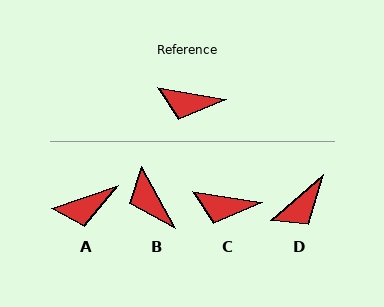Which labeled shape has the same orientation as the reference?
C.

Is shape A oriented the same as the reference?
No, it is off by about 28 degrees.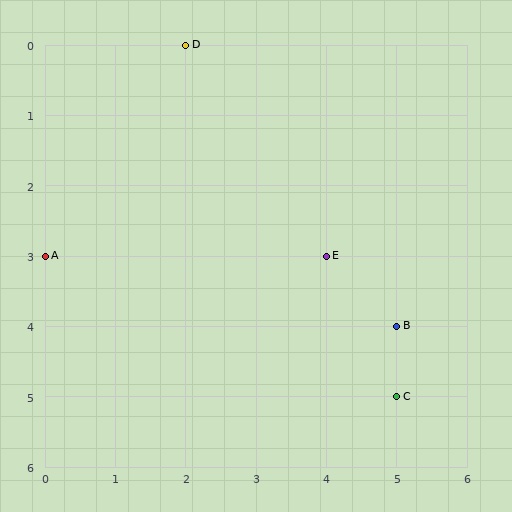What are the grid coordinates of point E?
Point E is at grid coordinates (4, 3).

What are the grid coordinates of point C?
Point C is at grid coordinates (5, 5).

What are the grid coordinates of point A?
Point A is at grid coordinates (0, 3).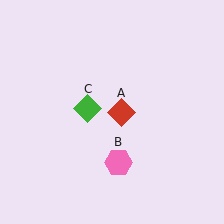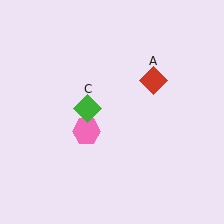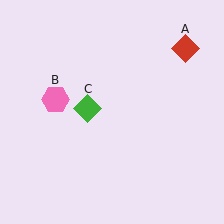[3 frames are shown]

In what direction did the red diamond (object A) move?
The red diamond (object A) moved up and to the right.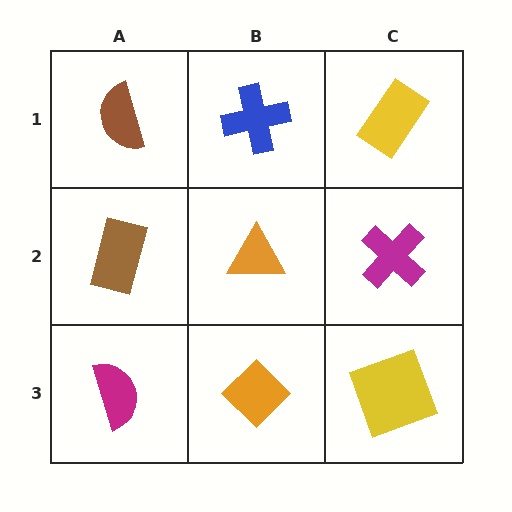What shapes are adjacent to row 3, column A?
A brown rectangle (row 2, column A), an orange diamond (row 3, column B).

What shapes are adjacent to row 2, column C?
A yellow rectangle (row 1, column C), a yellow square (row 3, column C), an orange triangle (row 2, column B).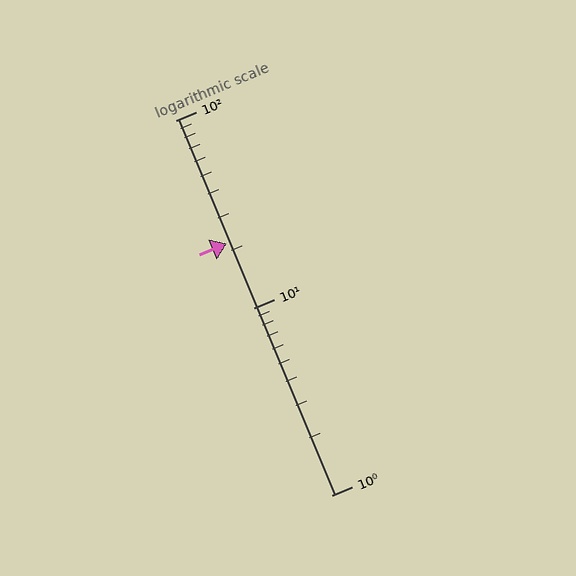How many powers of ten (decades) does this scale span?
The scale spans 2 decades, from 1 to 100.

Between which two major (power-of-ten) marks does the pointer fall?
The pointer is between 10 and 100.